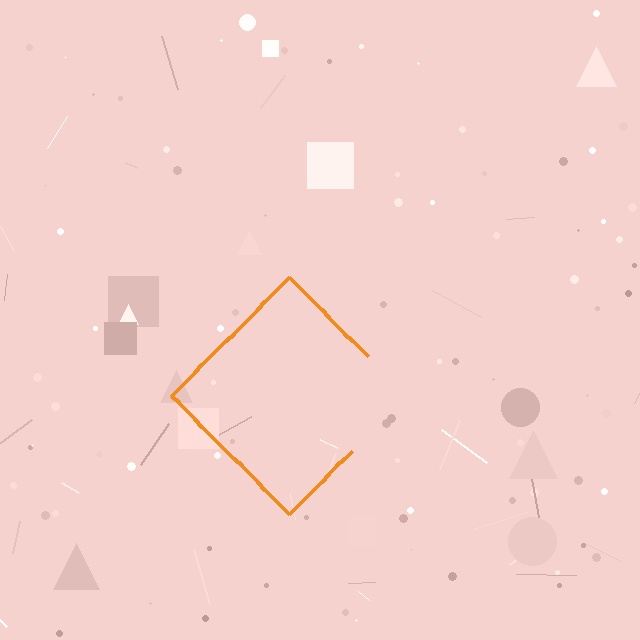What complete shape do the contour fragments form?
The contour fragments form a diamond.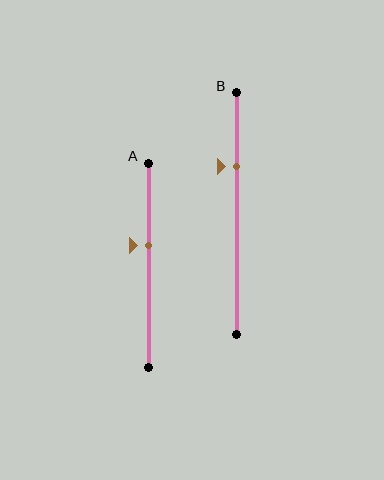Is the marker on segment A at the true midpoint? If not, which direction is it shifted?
No, the marker on segment A is shifted upward by about 10% of the segment length.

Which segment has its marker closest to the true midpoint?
Segment A has its marker closest to the true midpoint.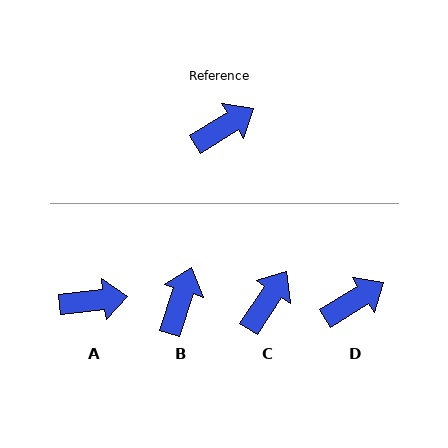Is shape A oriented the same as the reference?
No, it is off by about 25 degrees.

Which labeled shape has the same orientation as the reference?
D.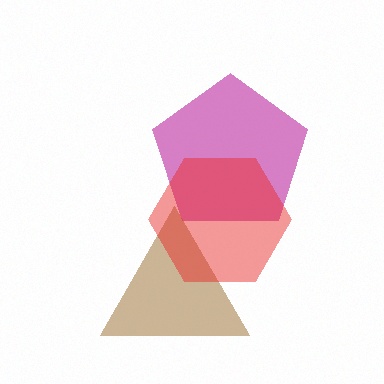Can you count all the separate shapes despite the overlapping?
Yes, there are 3 separate shapes.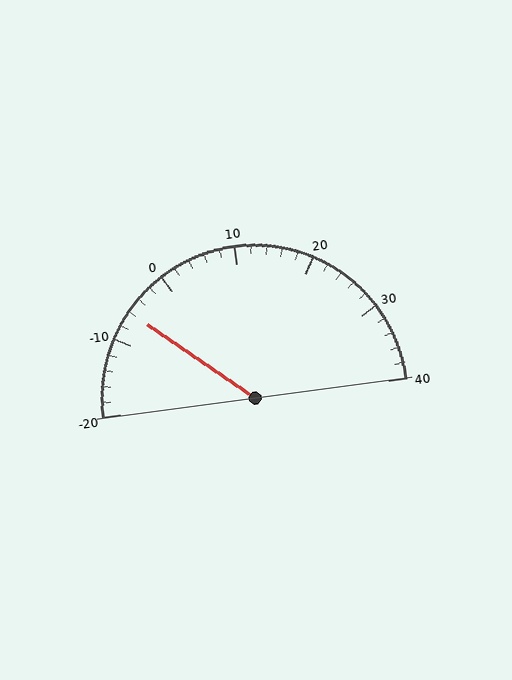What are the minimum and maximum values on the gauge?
The gauge ranges from -20 to 40.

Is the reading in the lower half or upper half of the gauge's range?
The reading is in the lower half of the range (-20 to 40).